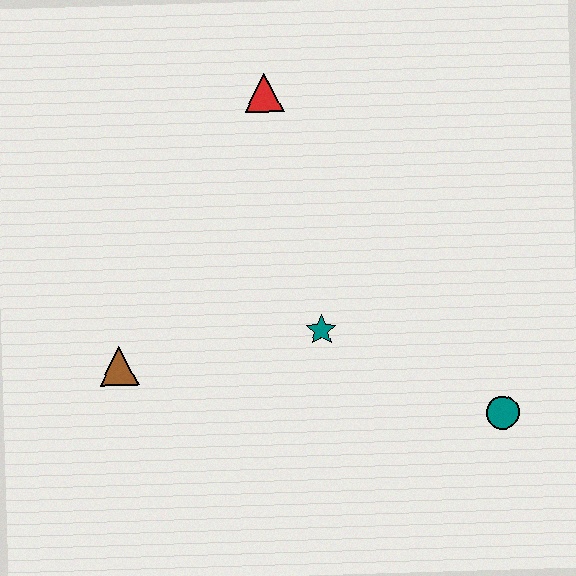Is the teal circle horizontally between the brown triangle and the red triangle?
No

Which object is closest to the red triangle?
The teal star is closest to the red triangle.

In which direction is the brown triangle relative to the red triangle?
The brown triangle is below the red triangle.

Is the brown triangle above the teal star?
No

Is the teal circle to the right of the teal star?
Yes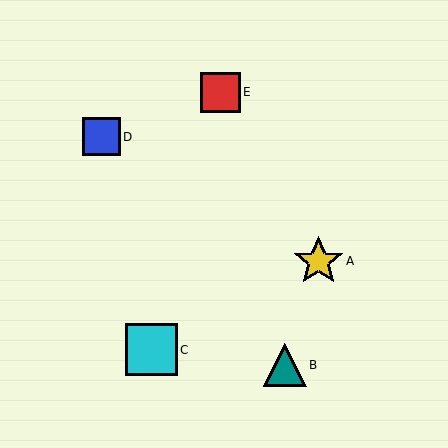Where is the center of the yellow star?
The center of the yellow star is at (319, 261).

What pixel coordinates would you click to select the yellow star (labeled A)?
Click at (319, 261) to select the yellow star A.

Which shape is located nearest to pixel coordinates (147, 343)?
The cyan square (labeled C) at (151, 350) is nearest to that location.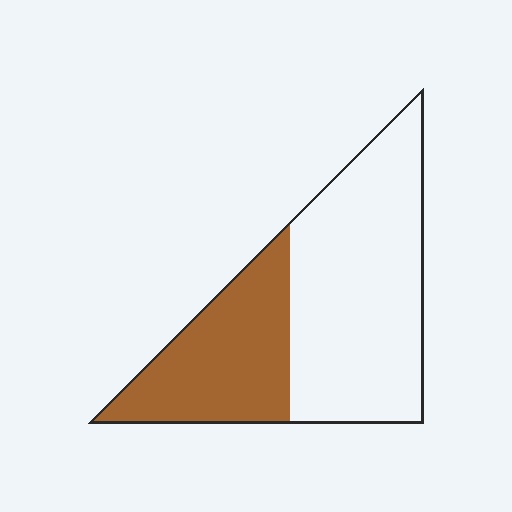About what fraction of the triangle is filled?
About three eighths (3/8).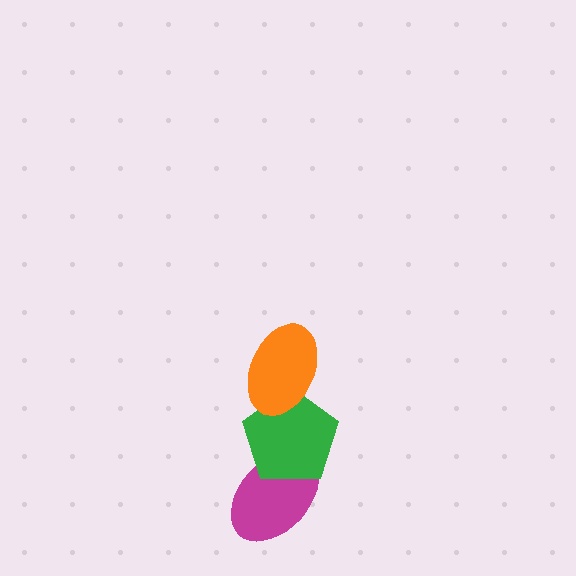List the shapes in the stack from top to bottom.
From top to bottom: the orange ellipse, the green pentagon, the magenta ellipse.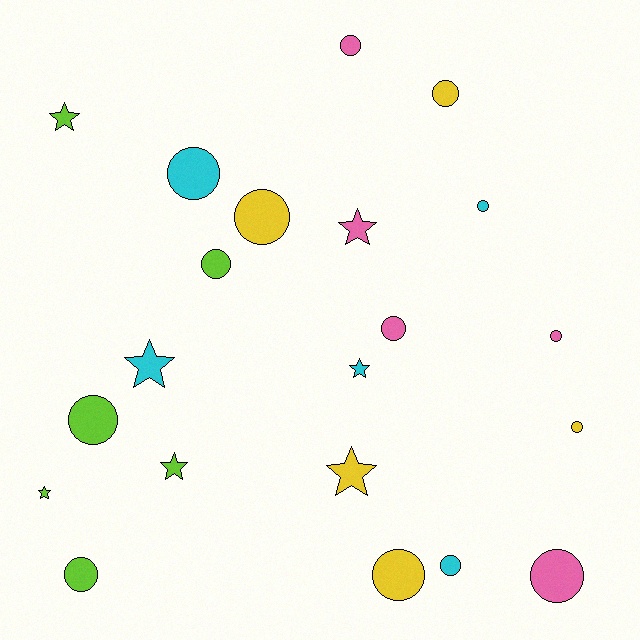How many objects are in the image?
There are 21 objects.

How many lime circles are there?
There are 3 lime circles.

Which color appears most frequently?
Lime, with 6 objects.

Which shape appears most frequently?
Circle, with 14 objects.